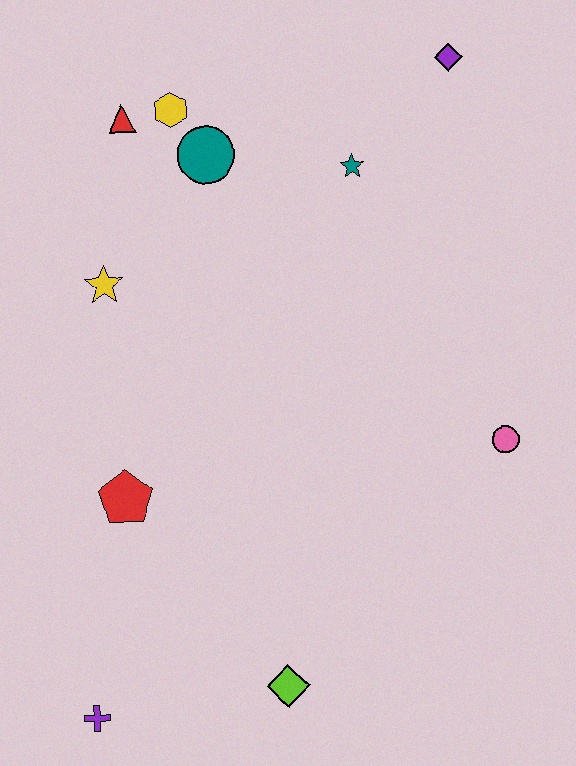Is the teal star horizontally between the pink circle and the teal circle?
Yes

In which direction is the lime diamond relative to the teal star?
The lime diamond is below the teal star.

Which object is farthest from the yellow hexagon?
The purple cross is farthest from the yellow hexagon.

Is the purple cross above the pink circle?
No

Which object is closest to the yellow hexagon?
The red triangle is closest to the yellow hexagon.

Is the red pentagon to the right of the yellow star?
Yes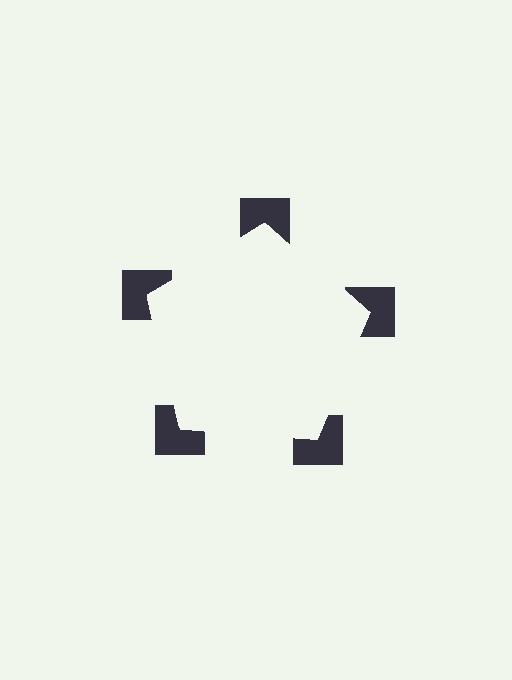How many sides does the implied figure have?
5 sides.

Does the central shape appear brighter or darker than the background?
It typically appears slightly brighter than the background, even though no actual brightness change is drawn.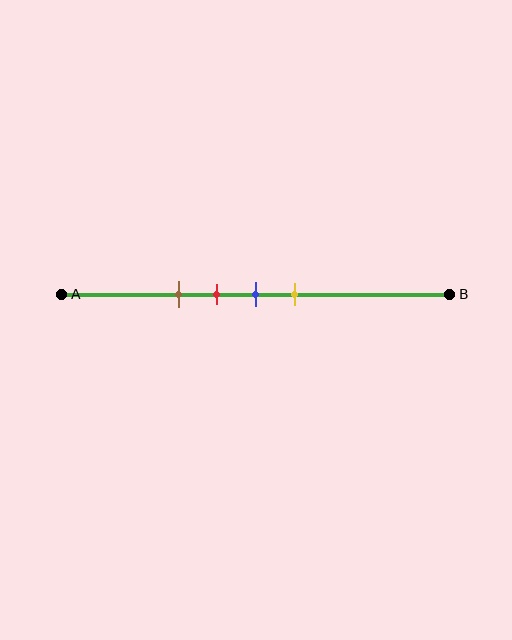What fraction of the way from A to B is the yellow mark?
The yellow mark is approximately 60% (0.6) of the way from A to B.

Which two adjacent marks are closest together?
The red and blue marks are the closest adjacent pair.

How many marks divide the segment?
There are 4 marks dividing the segment.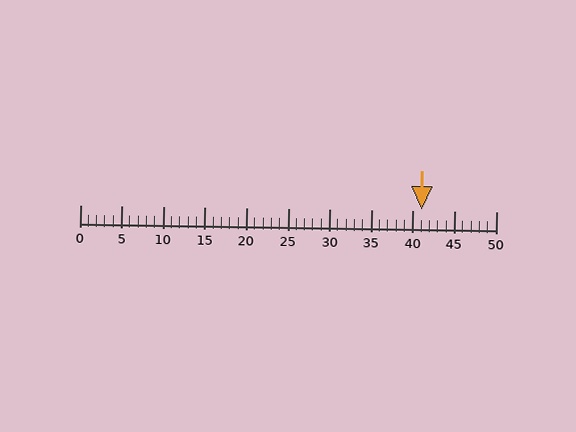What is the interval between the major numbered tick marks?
The major tick marks are spaced 5 units apart.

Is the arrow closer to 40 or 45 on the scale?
The arrow is closer to 40.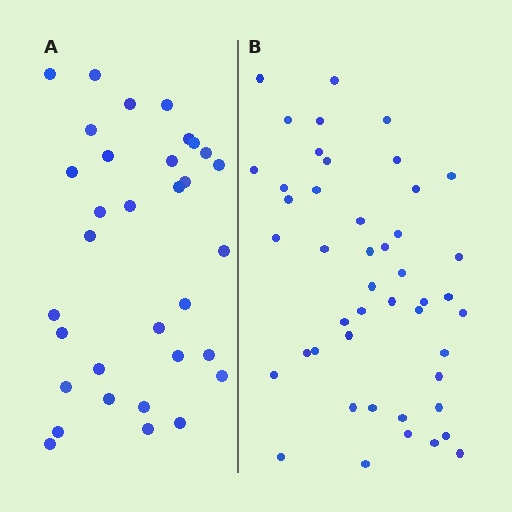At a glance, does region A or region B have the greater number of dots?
Region B (the right region) has more dots.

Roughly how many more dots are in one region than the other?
Region B has approximately 15 more dots than region A.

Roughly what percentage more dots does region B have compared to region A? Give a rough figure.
About 40% more.